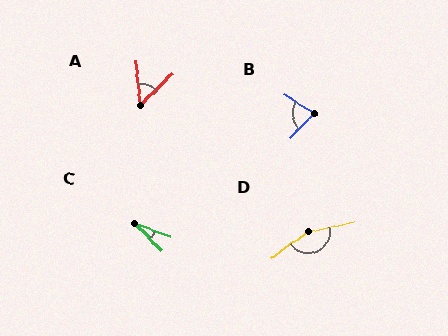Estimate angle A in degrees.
Approximately 51 degrees.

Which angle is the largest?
D, at approximately 156 degrees.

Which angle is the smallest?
C, at approximately 24 degrees.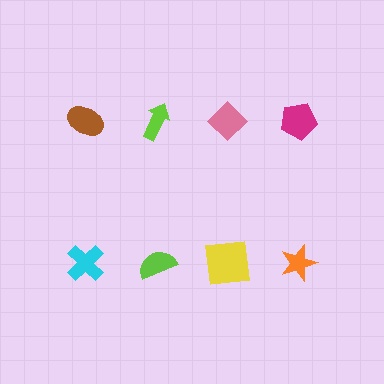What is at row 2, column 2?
A lime semicircle.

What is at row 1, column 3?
A pink diamond.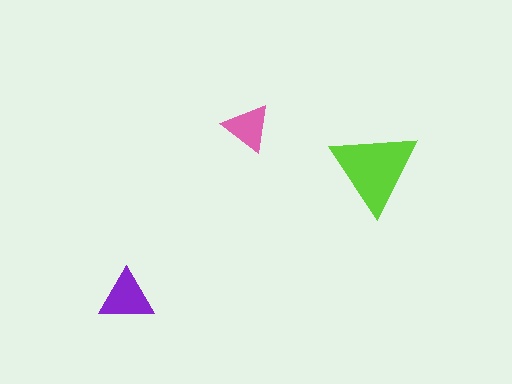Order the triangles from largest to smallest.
the lime one, the purple one, the pink one.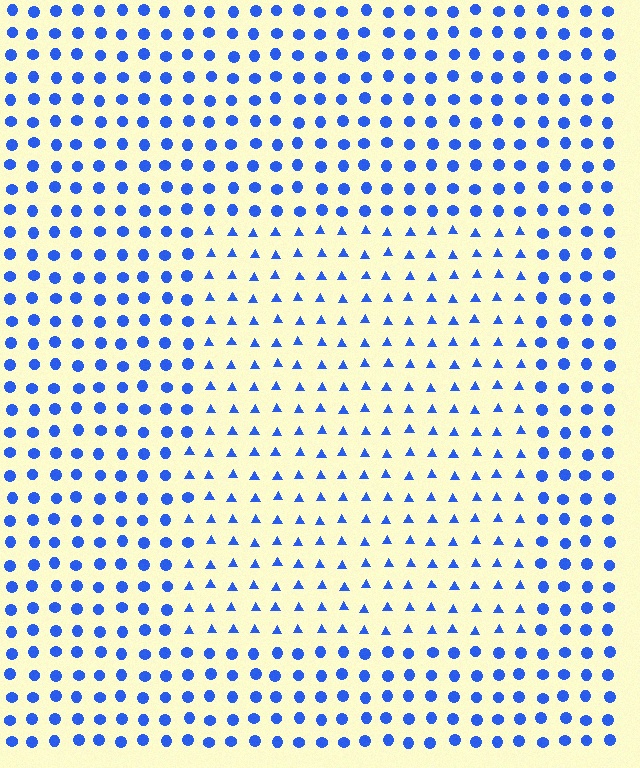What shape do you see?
I see a rectangle.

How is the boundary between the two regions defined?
The boundary is defined by a change in element shape: triangles inside vs. circles outside. All elements share the same color and spacing.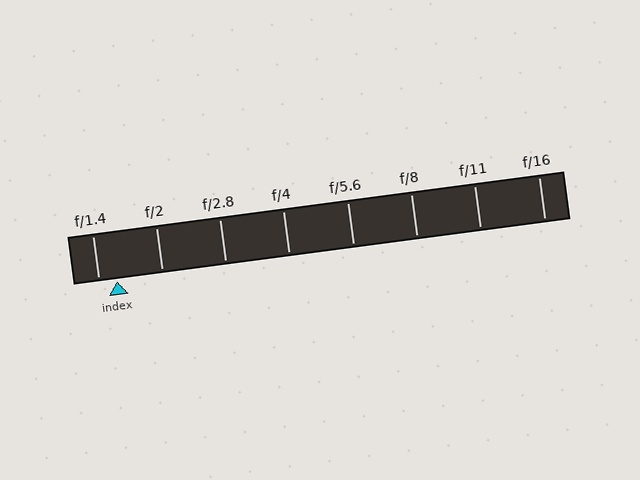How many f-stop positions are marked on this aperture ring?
There are 8 f-stop positions marked.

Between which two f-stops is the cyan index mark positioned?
The index mark is between f/1.4 and f/2.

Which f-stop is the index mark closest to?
The index mark is closest to f/1.4.